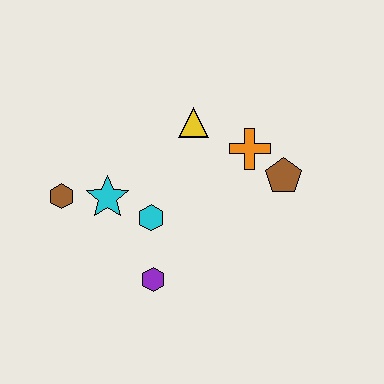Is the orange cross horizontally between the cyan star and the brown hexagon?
No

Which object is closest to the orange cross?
The brown pentagon is closest to the orange cross.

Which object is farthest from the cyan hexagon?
The brown pentagon is farthest from the cyan hexagon.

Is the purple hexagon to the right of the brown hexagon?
Yes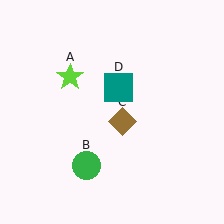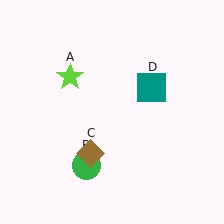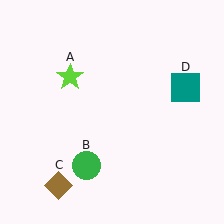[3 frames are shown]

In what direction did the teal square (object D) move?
The teal square (object D) moved right.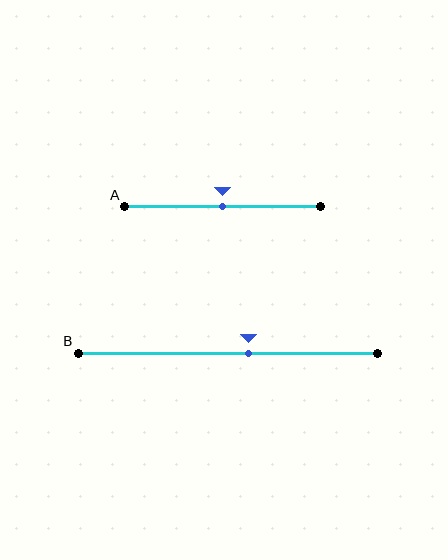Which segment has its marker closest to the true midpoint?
Segment A has its marker closest to the true midpoint.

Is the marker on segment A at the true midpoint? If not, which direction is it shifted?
Yes, the marker on segment A is at the true midpoint.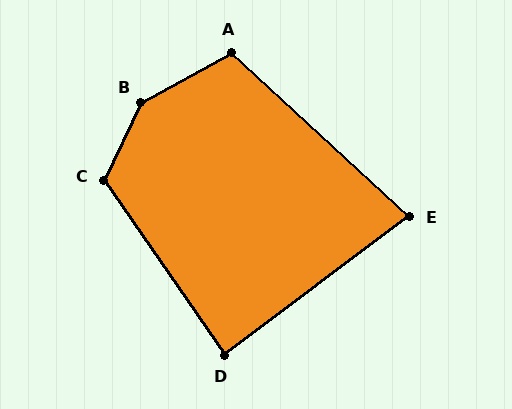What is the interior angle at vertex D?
Approximately 88 degrees (approximately right).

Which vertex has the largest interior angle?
B, at approximately 144 degrees.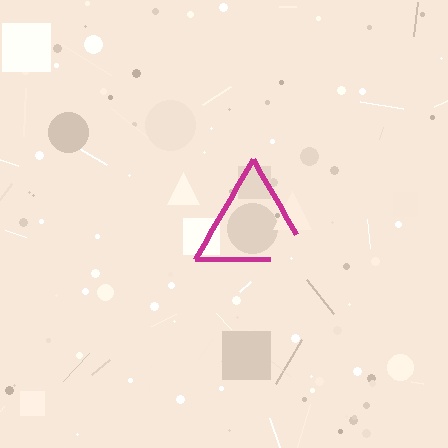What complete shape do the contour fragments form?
The contour fragments form a triangle.